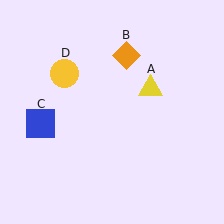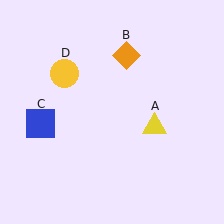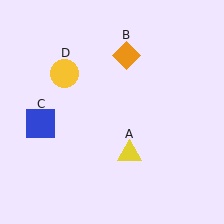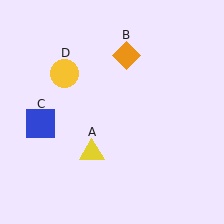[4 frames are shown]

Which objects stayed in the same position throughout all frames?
Orange diamond (object B) and blue square (object C) and yellow circle (object D) remained stationary.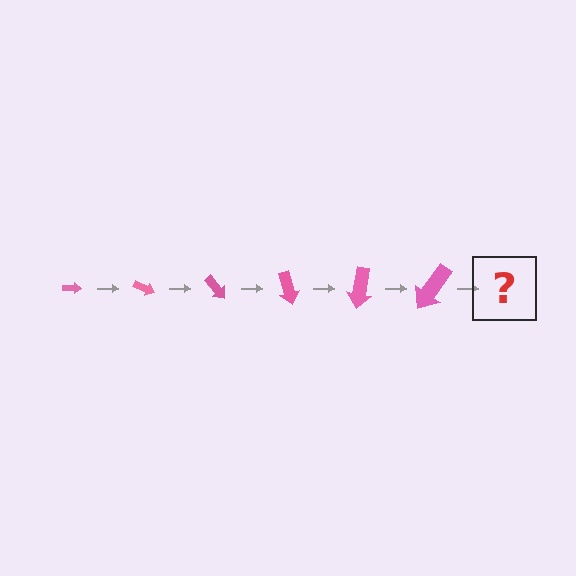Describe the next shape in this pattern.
It should be an arrow, larger than the previous one and rotated 150 degrees from the start.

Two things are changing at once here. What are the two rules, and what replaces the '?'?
The two rules are that the arrow grows larger each step and it rotates 25 degrees each step. The '?' should be an arrow, larger than the previous one and rotated 150 degrees from the start.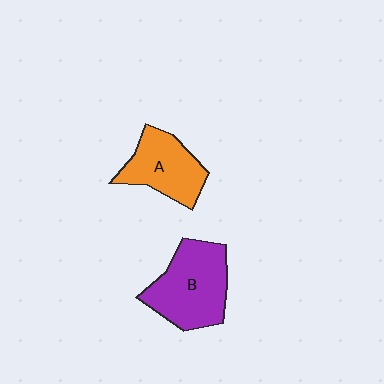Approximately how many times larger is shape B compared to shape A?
Approximately 1.3 times.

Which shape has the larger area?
Shape B (purple).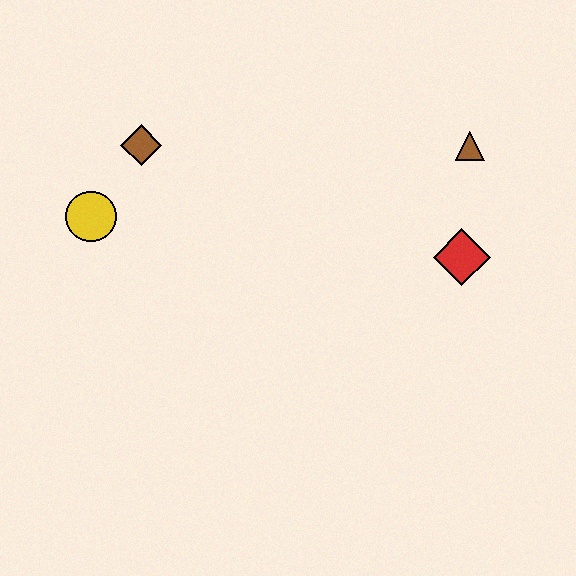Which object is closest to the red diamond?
The brown triangle is closest to the red diamond.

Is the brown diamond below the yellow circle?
No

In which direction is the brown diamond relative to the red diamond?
The brown diamond is to the left of the red diamond.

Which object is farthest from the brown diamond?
The red diamond is farthest from the brown diamond.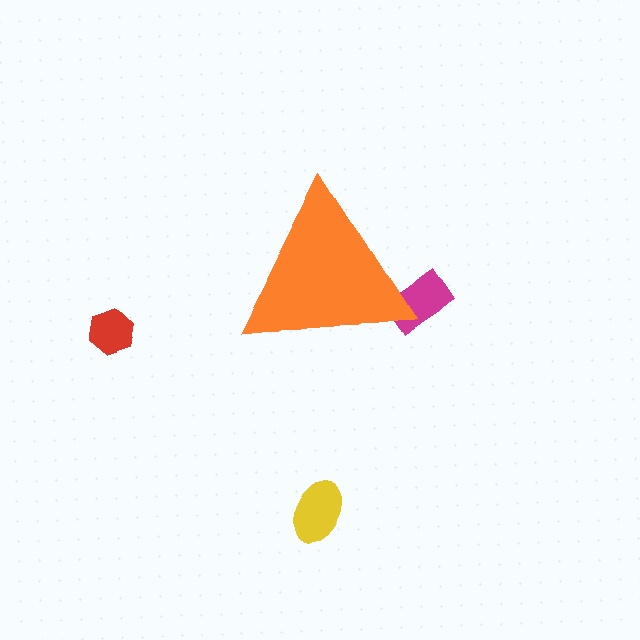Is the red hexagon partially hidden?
No, the red hexagon is fully visible.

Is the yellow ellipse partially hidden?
No, the yellow ellipse is fully visible.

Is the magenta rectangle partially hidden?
Yes, the magenta rectangle is partially hidden behind the orange triangle.